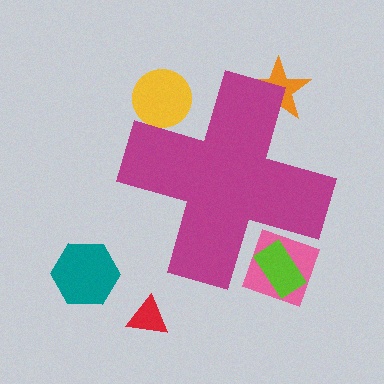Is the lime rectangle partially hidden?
Yes, the lime rectangle is partially hidden behind the magenta cross.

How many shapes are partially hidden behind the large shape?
4 shapes are partially hidden.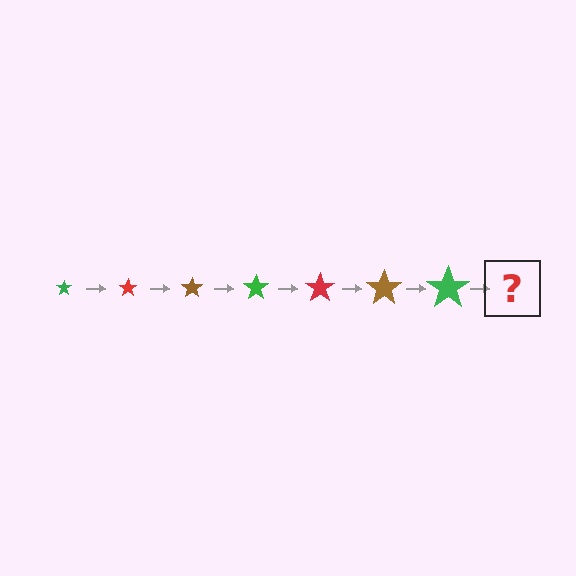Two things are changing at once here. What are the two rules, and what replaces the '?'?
The two rules are that the star grows larger each step and the color cycles through green, red, and brown. The '?' should be a red star, larger than the previous one.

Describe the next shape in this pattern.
It should be a red star, larger than the previous one.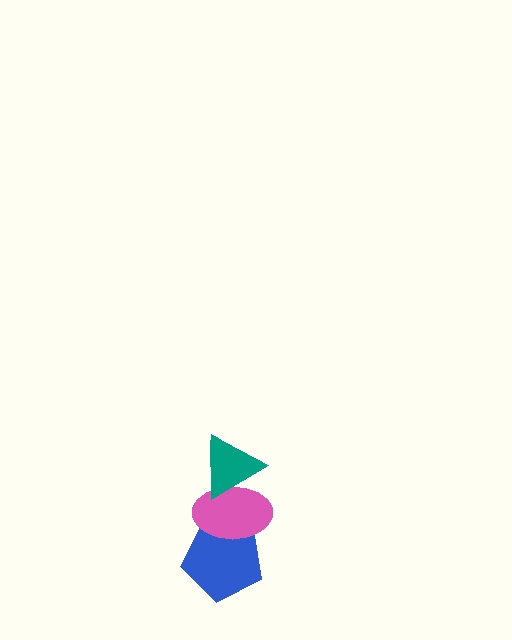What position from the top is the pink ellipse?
The pink ellipse is 2nd from the top.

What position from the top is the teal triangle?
The teal triangle is 1st from the top.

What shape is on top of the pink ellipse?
The teal triangle is on top of the pink ellipse.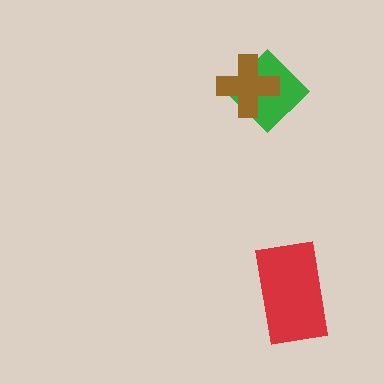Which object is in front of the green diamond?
The brown cross is in front of the green diamond.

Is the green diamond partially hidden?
Yes, it is partially covered by another shape.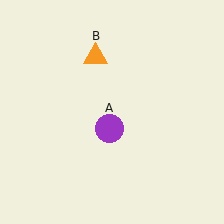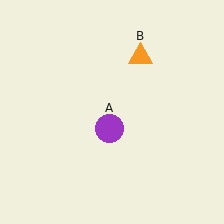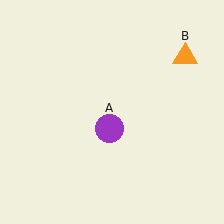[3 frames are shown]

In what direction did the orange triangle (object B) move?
The orange triangle (object B) moved right.